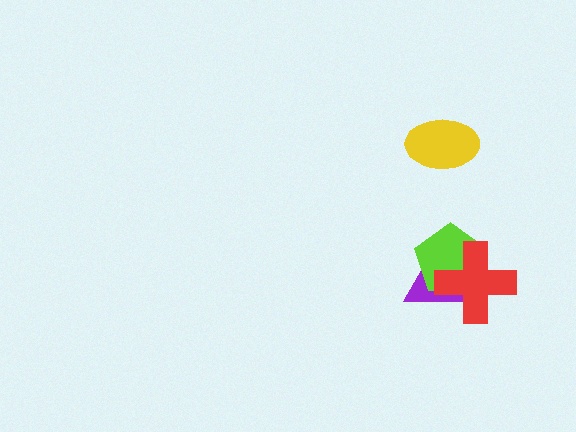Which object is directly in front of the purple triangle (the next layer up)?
The lime pentagon is directly in front of the purple triangle.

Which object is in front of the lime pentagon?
The red cross is in front of the lime pentagon.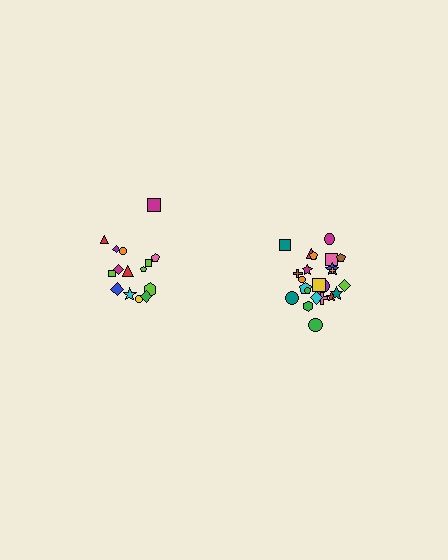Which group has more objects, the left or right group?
The right group.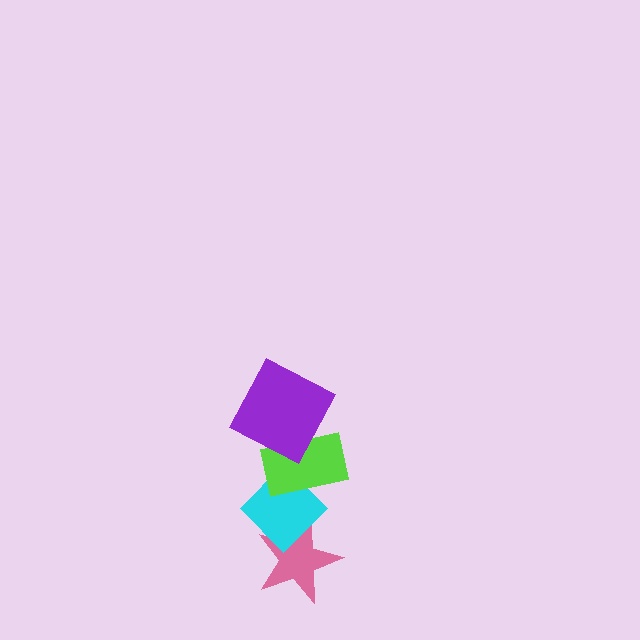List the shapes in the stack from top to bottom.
From top to bottom: the purple square, the lime rectangle, the cyan diamond, the pink star.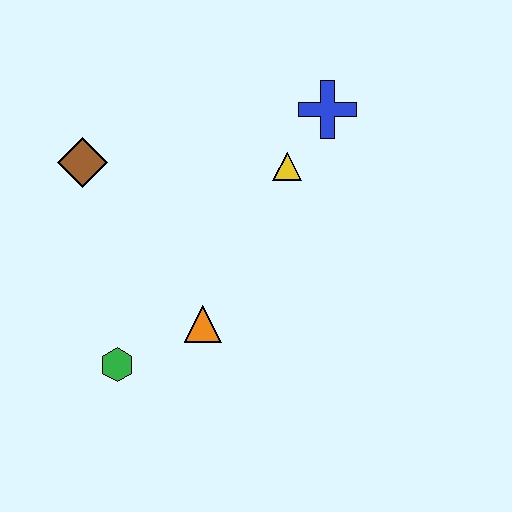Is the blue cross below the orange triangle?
No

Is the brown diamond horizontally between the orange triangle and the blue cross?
No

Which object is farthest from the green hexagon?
The blue cross is farthest from the green hexagon.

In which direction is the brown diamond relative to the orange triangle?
The brown diamond is above the orange triangle.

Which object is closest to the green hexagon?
The orange triangle is closest to the green hexagon.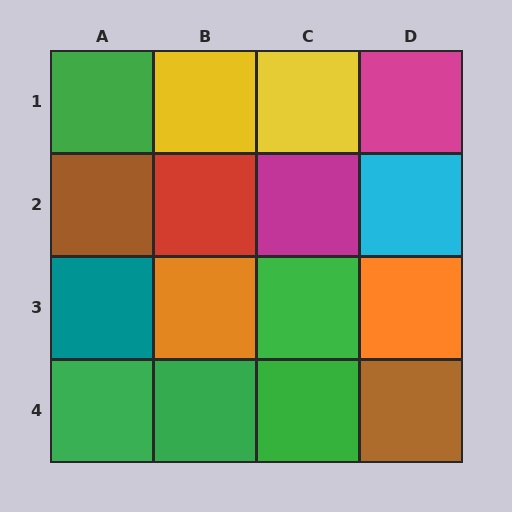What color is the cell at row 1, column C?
Yellow.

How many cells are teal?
1 cell is teal.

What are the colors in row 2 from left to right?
Brown, red, magenta, cyan.